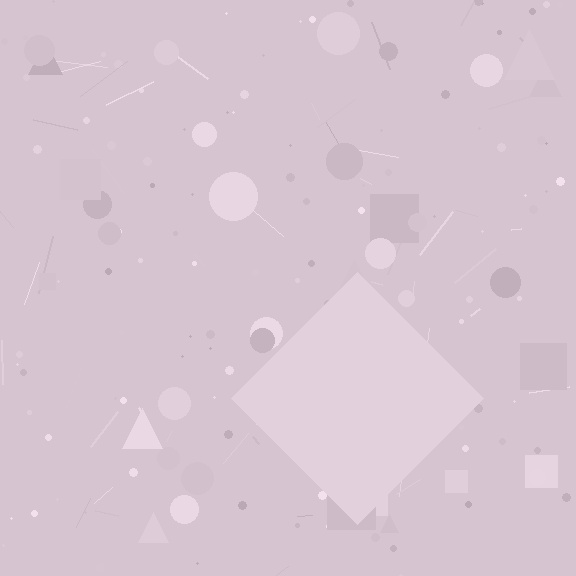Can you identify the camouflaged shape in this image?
The camouflaged shape is a diamond.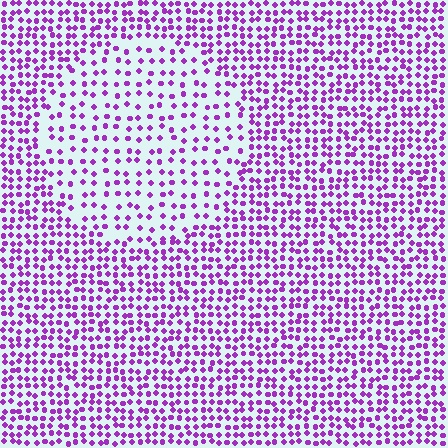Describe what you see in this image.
The image contains small purple elements arranged at two different densities. A circle-shaped region is visible where the elements are less densely packed than the surrounding area.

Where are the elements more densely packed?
The elements are more densely packed outside the circle boundary.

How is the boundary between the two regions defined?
The boundary is defined by a change in element density (approximately 2.0x ratio). All elements are the same color, size, and shape.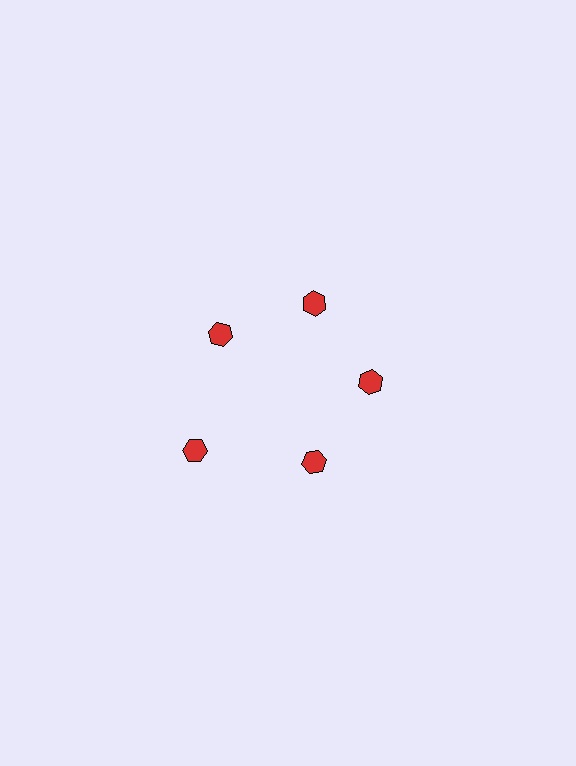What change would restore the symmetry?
The symmetry would be restored by moving it inward, back onto the ring so that all 5 hexagons sit at equal angles and equal distance from the center.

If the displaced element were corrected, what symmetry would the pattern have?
It would have 5-fold rotational symmetry — the pattern would map onto itself every 72 degrees.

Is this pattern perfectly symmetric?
No. The 5 red hexagons are arranged in a ring, but one element near the 8 o'clock position is pushed outward from the center, breaking the 5-fold rotational symmetry.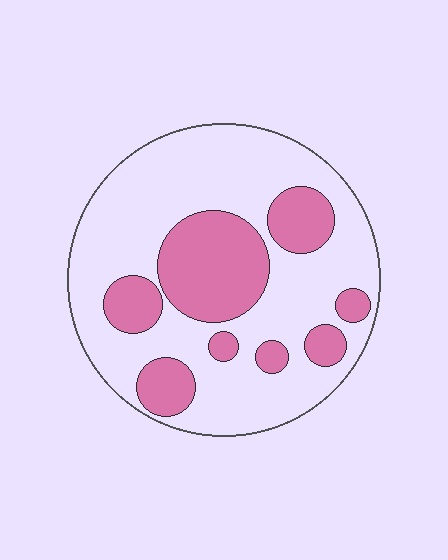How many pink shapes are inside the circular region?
8.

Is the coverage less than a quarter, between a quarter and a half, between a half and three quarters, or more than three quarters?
Between a quarter and a half.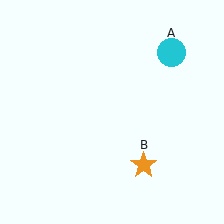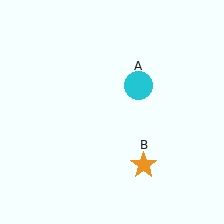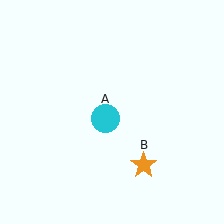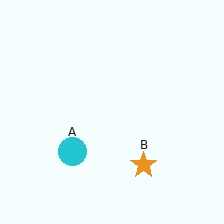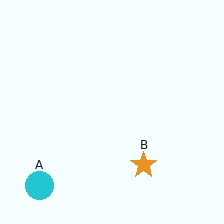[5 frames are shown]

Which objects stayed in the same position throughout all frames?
Orange star (object B) remained stationary.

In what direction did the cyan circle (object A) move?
The cyan circle (object A) moved down and to the left.